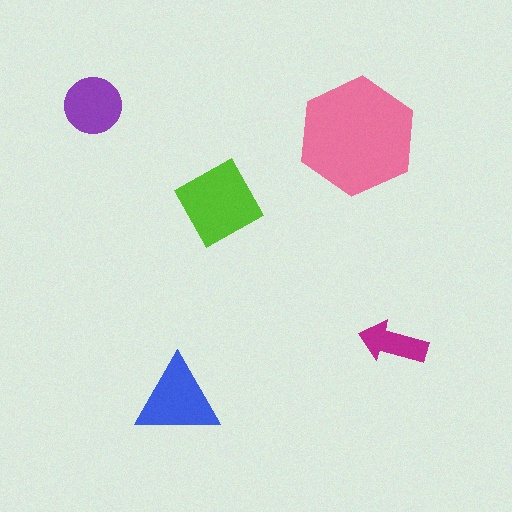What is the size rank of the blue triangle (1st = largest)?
3rd.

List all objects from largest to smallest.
The pink hexagon, the lime diamond, the blue triangle, the purple circle, the magenta arrow.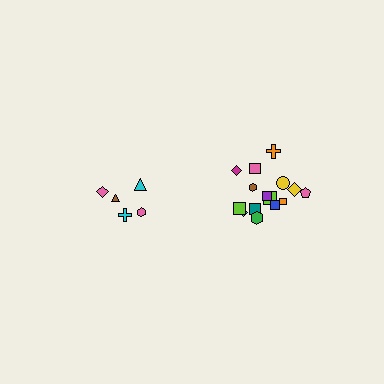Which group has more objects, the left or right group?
The right group.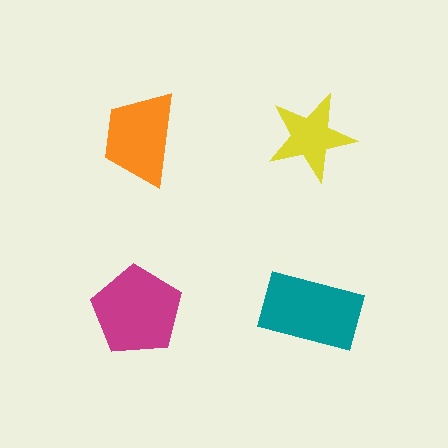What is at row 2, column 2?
A teal rectangle.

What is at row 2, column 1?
A magenta pentagon.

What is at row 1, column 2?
A yellow star.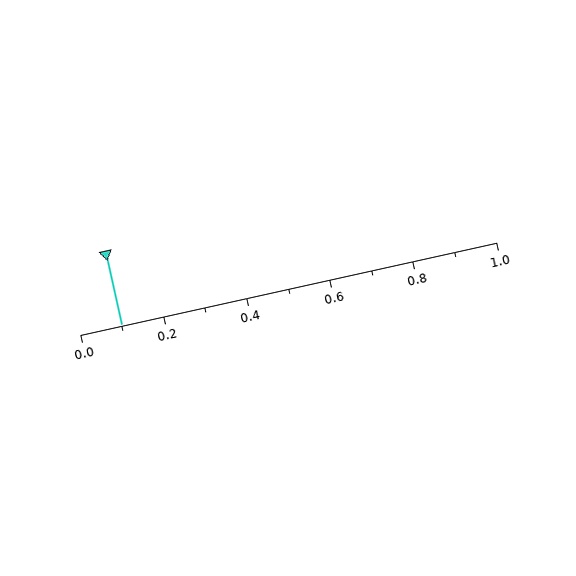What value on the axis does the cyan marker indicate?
The marker indicates approximately 0.1.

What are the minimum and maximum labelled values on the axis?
The axis runs from 0.0 to 1.0.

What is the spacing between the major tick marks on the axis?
The major ticks are spaced 0.2 apart.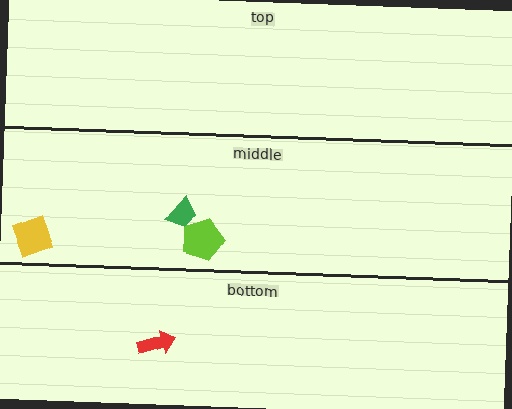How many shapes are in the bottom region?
1.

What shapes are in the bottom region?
The red arrow.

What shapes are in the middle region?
The yellow square, the lime pentagon, the green trapezoid.